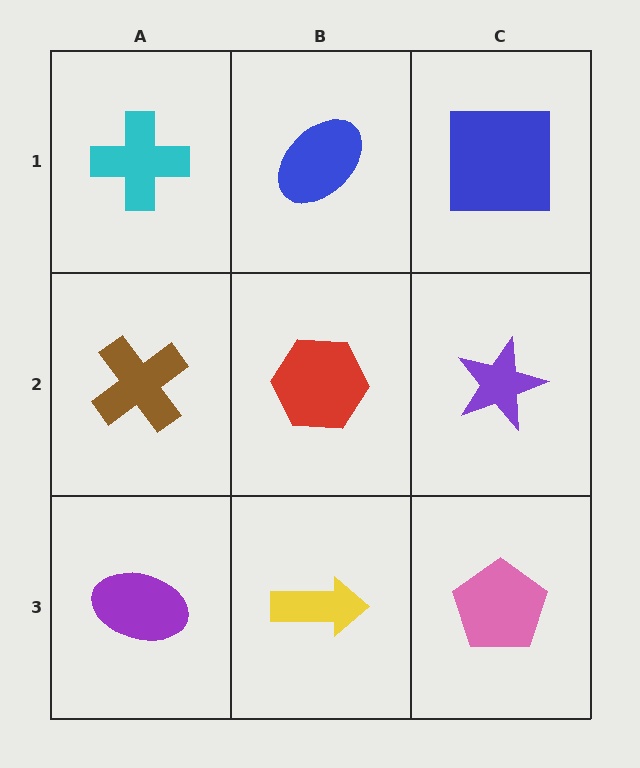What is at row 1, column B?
A blue ellipse.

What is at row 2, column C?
A purple star.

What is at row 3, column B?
A yellow arrow.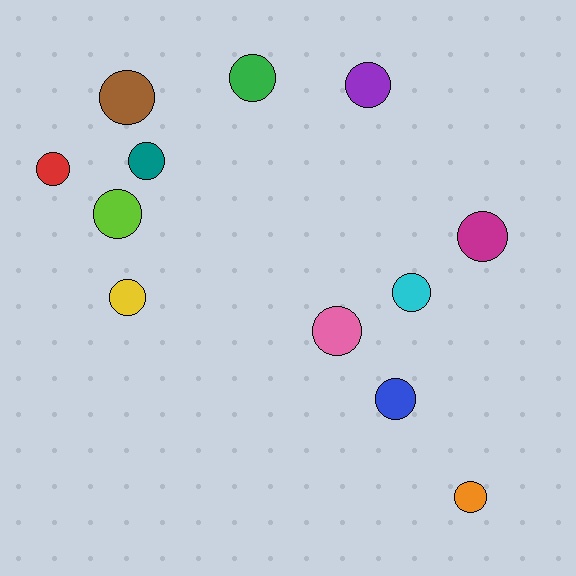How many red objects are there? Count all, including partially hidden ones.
There is 1 red object.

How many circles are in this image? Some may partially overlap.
There are 12 circles.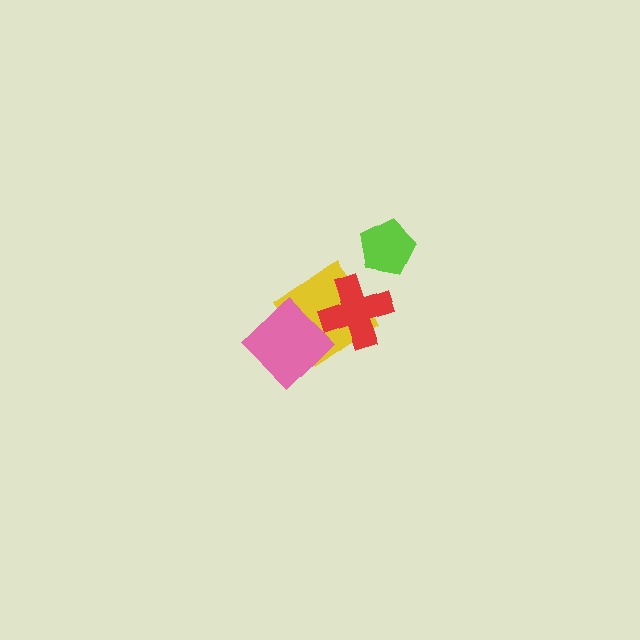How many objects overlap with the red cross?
2 objects overlap with the red cross.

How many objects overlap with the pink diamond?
2 objects overlap with the pink diamond.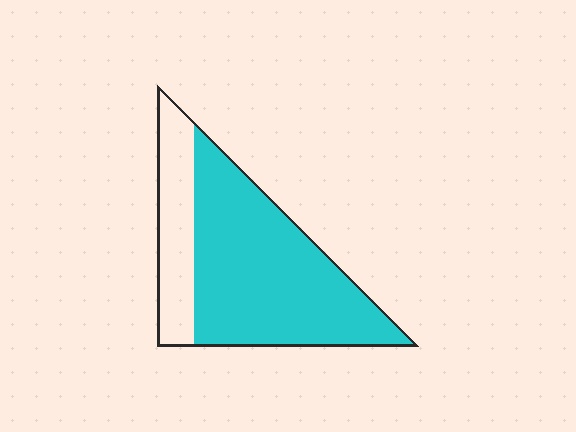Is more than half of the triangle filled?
Yes.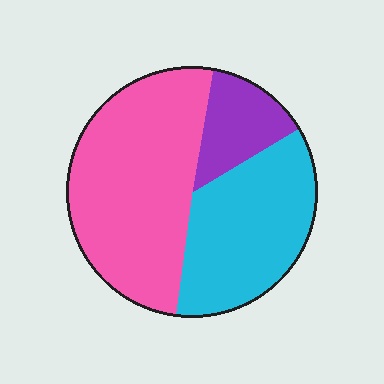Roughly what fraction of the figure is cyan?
Cyan takes up about one third (1/3) of the figure.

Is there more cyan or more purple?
Cyan.